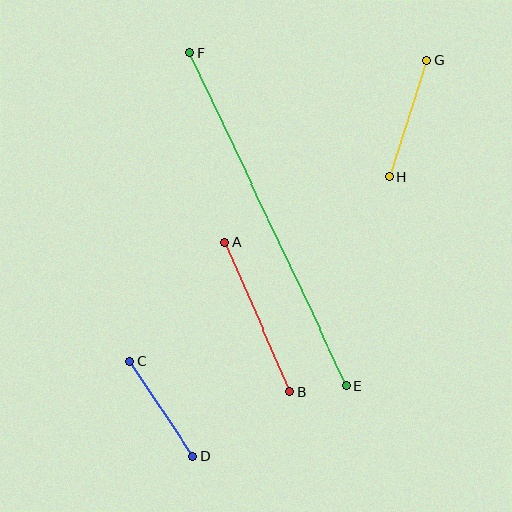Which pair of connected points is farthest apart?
Points E and F are farthest apart.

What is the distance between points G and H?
The distance is approximately 122 pixels.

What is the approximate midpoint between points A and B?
The midpoint is at approximately (257, 317) pixels.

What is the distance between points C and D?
The distance is approximately 113 pixels.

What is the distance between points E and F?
The distance is approximately 368 pixels.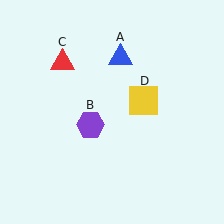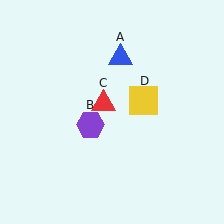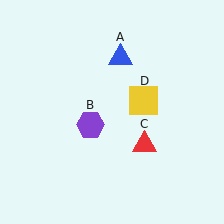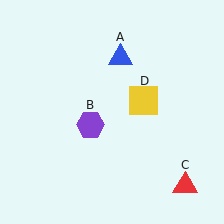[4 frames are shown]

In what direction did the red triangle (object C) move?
The red triangle (object C) moved down and to the right.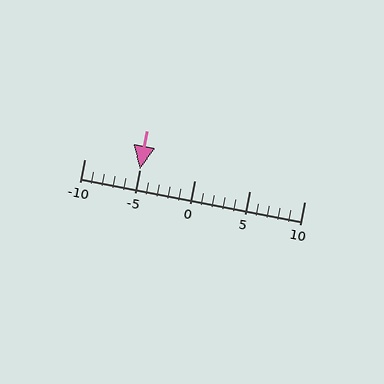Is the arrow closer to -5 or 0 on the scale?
The arrow is closer to -5.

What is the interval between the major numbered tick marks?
The major tick marks are spaced 5 units apart.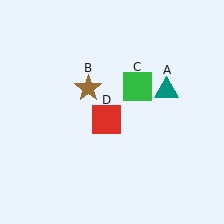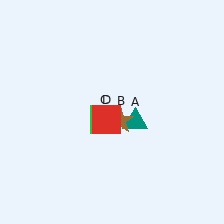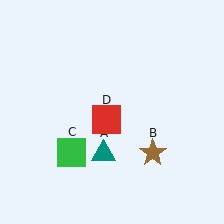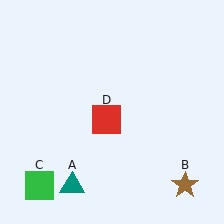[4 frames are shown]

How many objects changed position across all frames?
3 objects changed position: teal triangle (object A), brown star (object B), green square (object C).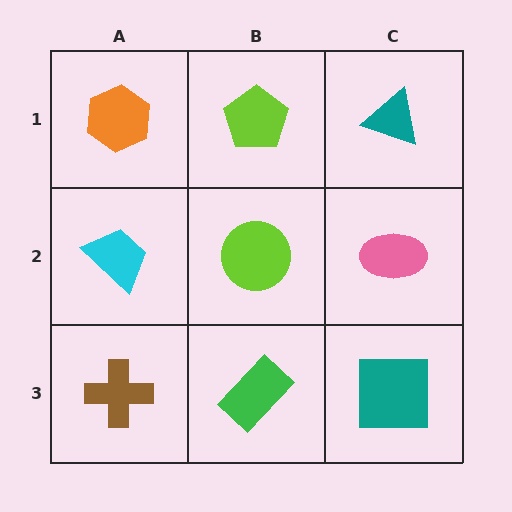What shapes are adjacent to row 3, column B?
A lime circle (row 2, column B), a brown cross (row 3, column A), a teal square (row 3, column C).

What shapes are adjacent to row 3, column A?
A cyan trapezoid (row 2, column A), a green rectangle (row 3, column B).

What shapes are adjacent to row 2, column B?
A lime pentagon (row 1, column B), a green rectangle (row 3, column B), a cyan trapezoid (row 2, column A), a pink ellipse (row 2, column C).